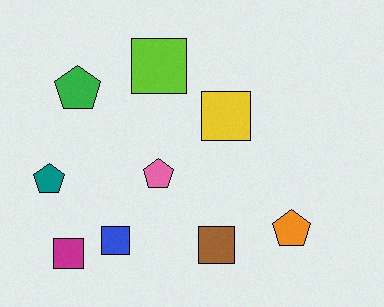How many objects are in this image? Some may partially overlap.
There are 9 objects.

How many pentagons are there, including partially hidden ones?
There are 4 pentagons.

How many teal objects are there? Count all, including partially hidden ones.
There is 1 teal object.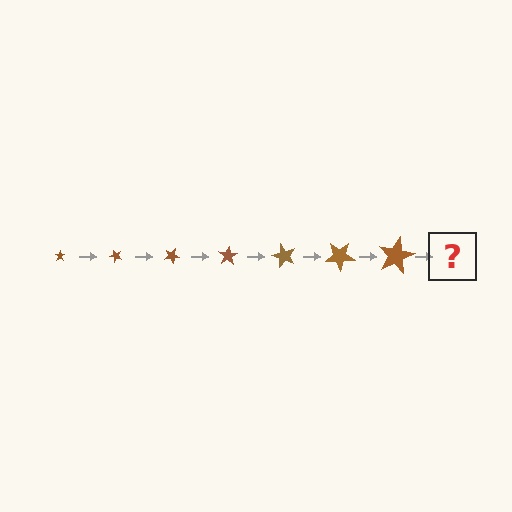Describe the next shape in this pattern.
It should be a star, larger than the previous one and rotated 350 degrees from the start.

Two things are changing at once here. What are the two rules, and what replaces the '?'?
The two rules are that the star grows larger each step and it rotates 50 degrees each step. The '?' should be a star, larger than the previous one and rotated 350 degrees from the start.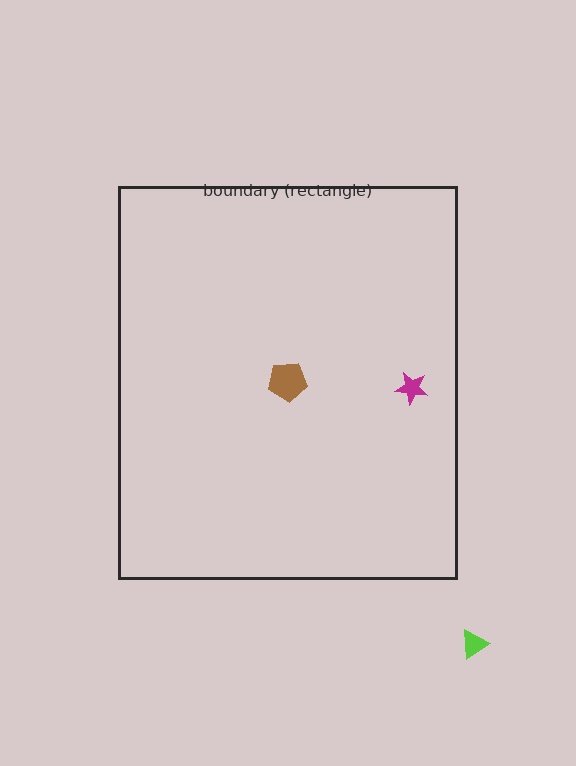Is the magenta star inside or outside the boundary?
Inside.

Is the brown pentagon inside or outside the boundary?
Inside.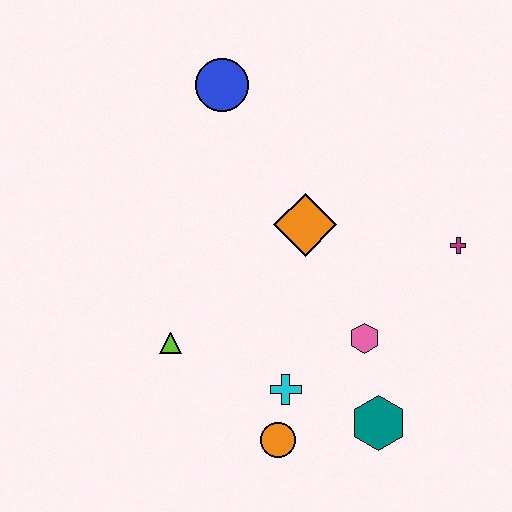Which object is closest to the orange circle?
The cyan cross is closest to the orange circle.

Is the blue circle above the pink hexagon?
Yes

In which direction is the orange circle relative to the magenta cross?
The orange circle is below the magenta cross.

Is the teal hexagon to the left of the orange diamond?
No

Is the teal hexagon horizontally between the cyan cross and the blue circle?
No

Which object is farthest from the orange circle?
The blue circle is farthest from the orange circle.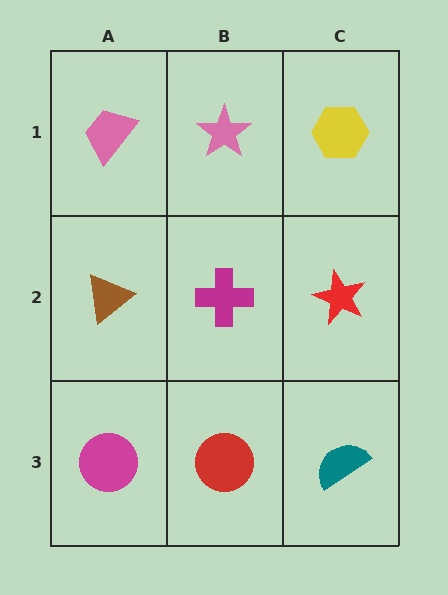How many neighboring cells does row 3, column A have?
2.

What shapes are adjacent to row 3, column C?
A red star (row 2, column C), a red circle (row 3, column B).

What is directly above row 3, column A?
A brown triangle.